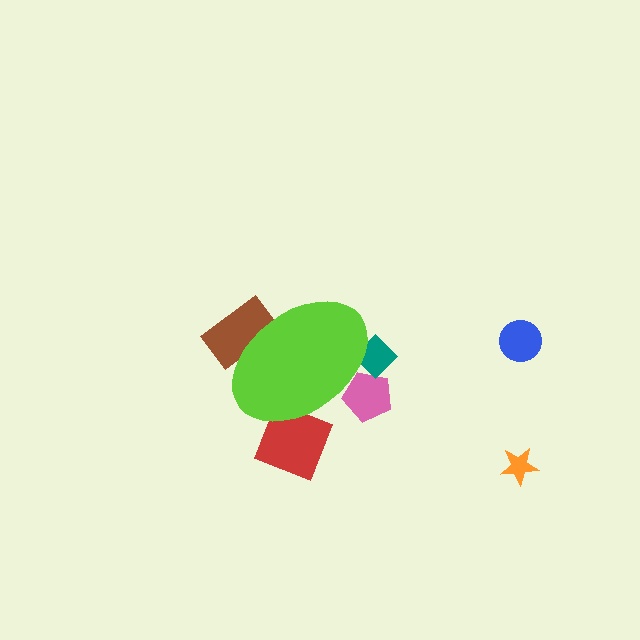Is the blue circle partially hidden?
No, the blue circle is fully visible.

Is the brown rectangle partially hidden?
Yes, the brown rectangle is partially hidden behind the lime ellipse.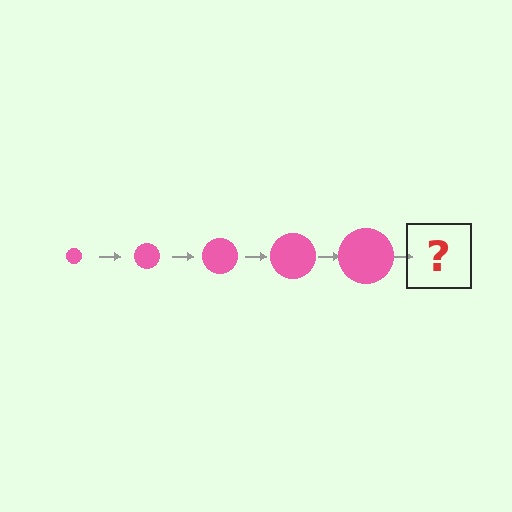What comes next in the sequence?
The next element should be a pink circle, larger than the previous one.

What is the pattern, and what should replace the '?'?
The pattern is that the circle gets progressively larger each step. The '?' should be a pink circle, larger than the previous one.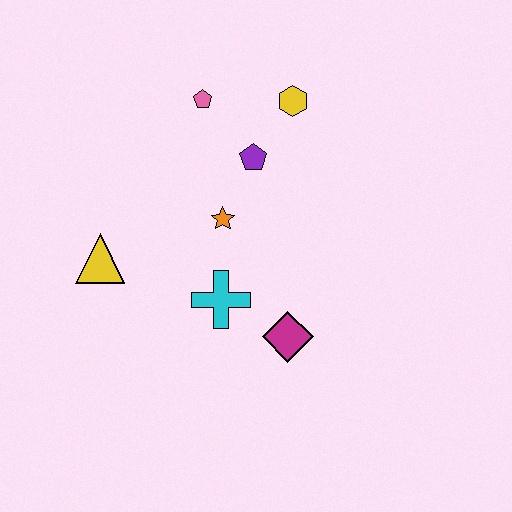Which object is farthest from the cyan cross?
The yellow hexagon is farthest from the cyan cross.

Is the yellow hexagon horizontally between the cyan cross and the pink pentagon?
No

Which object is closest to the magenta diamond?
The cyan cross is closest to the magenta diamond.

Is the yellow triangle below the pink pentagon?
Yes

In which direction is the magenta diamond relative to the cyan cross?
The magenta diamond is to the right of the cyan cross.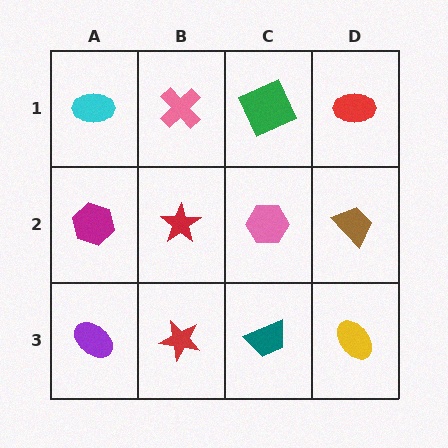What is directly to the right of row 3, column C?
A yellow ellipse.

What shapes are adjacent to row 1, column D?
A brown trapezoid (row 2, column D), a green square (row 1, column C).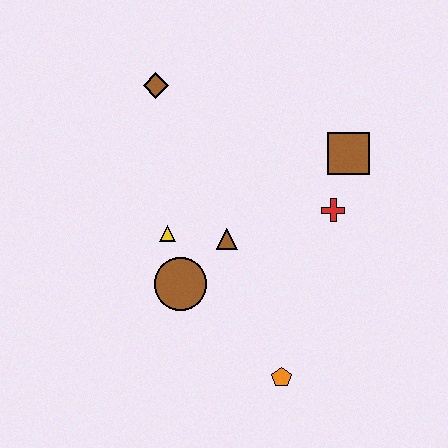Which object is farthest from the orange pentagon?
The brown diamond is farthest from the orange pentagon.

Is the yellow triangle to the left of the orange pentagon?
Yes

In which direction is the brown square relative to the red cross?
The brown square is above the red cross.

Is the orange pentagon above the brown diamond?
No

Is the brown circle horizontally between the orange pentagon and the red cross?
No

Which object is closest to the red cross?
The brown square is closest to the red cross.